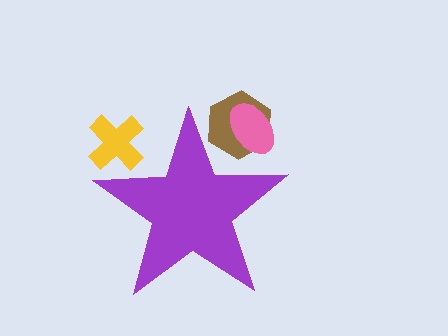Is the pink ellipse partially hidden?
Yes, the pink ellipse is partially hidden behind the purple star.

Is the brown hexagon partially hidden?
Yes, the brown hexagon is partially hidden behind the purple star.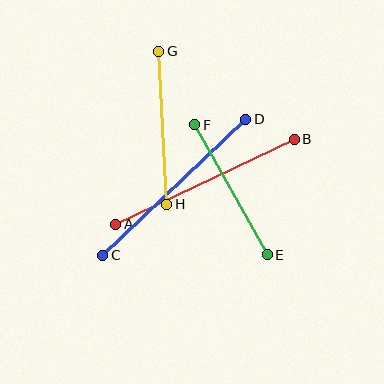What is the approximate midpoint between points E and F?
The midpoint is at approximately (231, 190) pixels.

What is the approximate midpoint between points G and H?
The midpoint is at approximately (163, 128) pixels.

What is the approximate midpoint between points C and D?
The midpoint is at approximately (174, 187) pixels.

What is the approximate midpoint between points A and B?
The midpoint is at approximately (205, 182) pixels.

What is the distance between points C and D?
The distance is approximately 197 pixels.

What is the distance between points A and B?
The distance is approximately 198 pixels.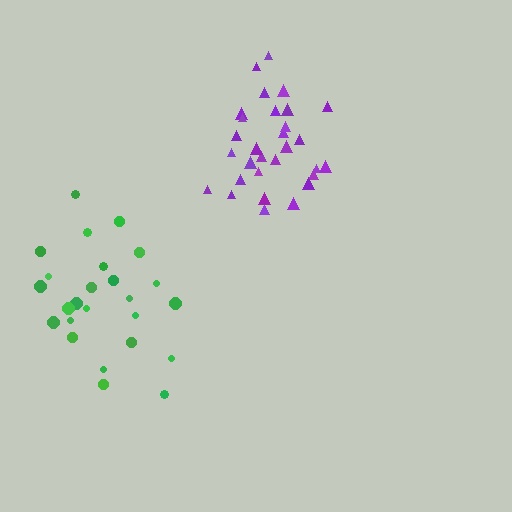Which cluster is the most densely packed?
Purple.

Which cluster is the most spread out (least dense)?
Green.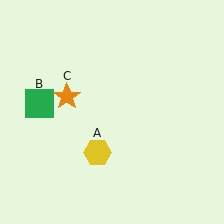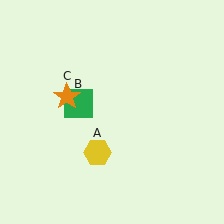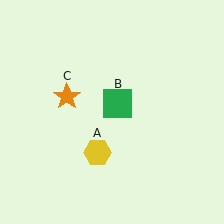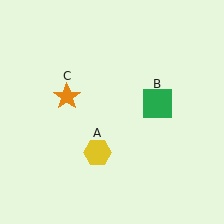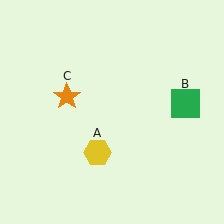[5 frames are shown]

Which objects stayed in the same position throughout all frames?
Yellow hexagon (object A) and orange star (object C) remained stationary.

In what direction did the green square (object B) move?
The green square (object B) moved right.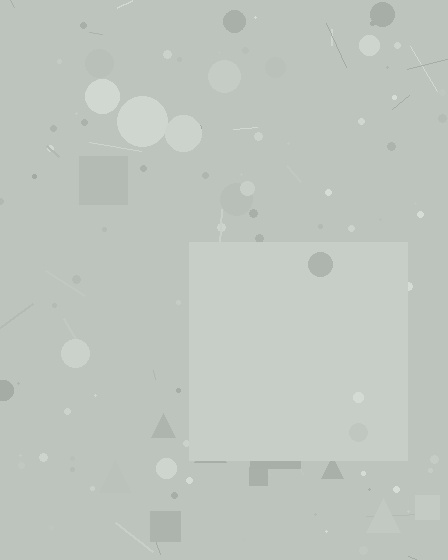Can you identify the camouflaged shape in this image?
The camouflaged shape is a square.